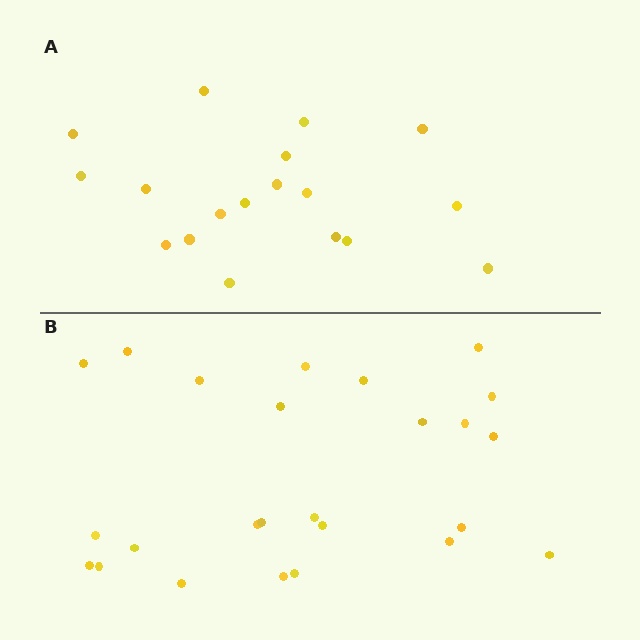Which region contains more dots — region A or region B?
Region B (the bottom region) has more dots.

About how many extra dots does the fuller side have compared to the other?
Region B has roughly 8 or so more dots than region A.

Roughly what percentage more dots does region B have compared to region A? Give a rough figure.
About 40% more.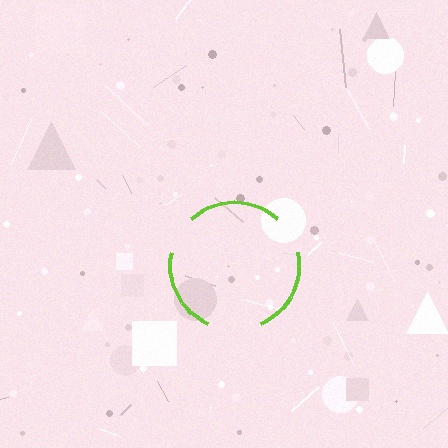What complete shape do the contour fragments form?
The contour fragments form a circle.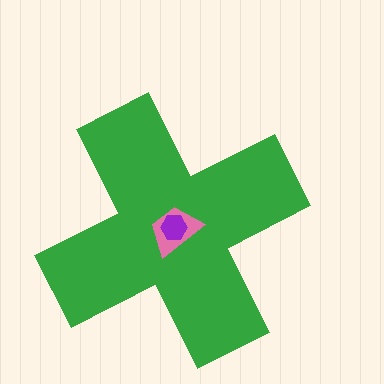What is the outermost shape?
The green cross.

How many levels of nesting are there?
3.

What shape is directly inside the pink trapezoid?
The purple hexagon.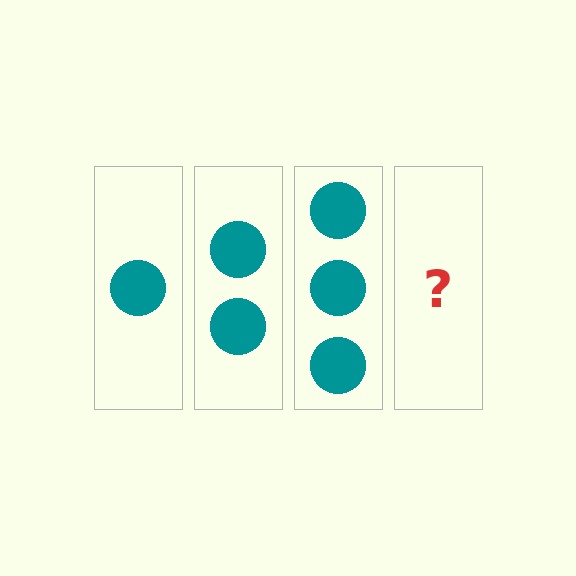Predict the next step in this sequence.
The next step is 4 circles.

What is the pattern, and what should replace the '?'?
The pattern is that each step adds one more circle. The '?' should be 4 circles.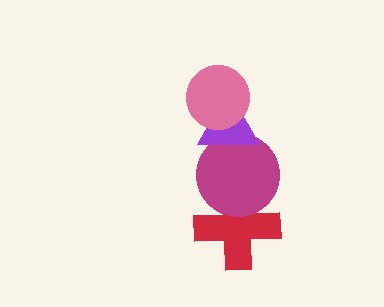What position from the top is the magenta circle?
The magenta circle is 3rd from the top.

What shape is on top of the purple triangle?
The pink circle is on top of the purple triangle.